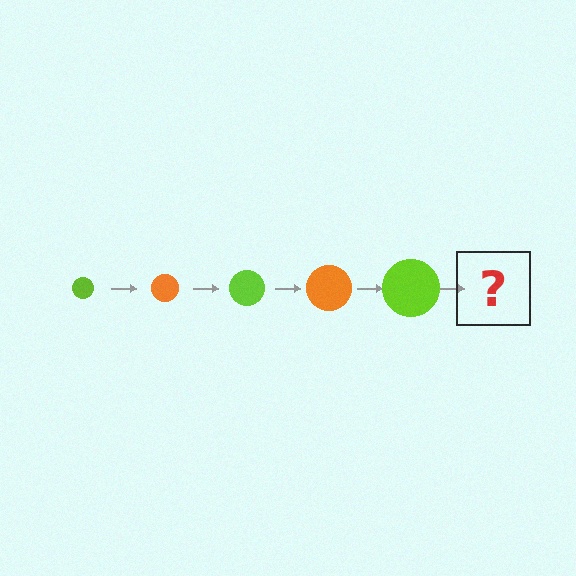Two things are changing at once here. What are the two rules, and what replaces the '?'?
The two rules are that the circle grows larger each step and the color cycles through lime and orange. The '?' should be an orange circle, larger than the previous one.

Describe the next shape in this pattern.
It should be an orange circle, larger than the previous one.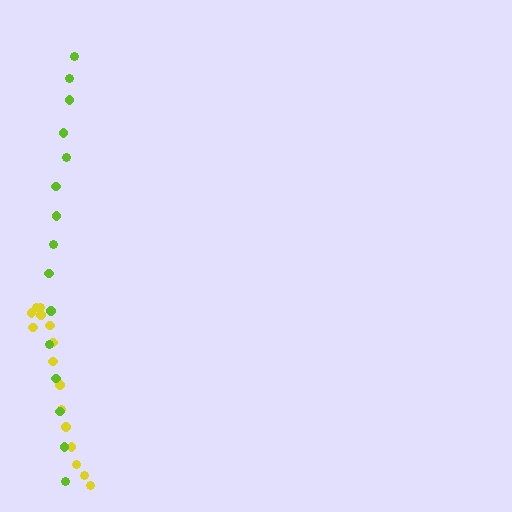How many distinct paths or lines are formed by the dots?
There are 2 distinct paths.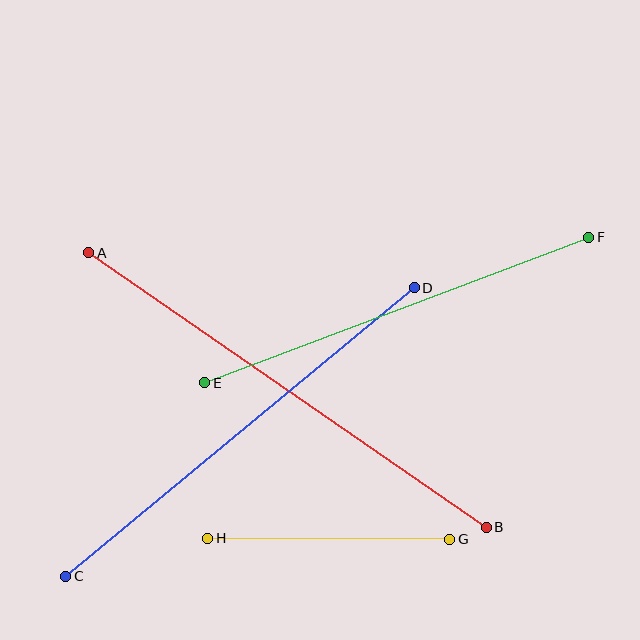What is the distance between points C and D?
The distance is approximately 453 pixels.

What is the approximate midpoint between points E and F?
The midpoint is at approximately (397, 310) pixels.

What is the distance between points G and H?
The distance is approximately 242 pixels.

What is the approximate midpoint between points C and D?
The midpoint is at approximately (240, 432) pixels.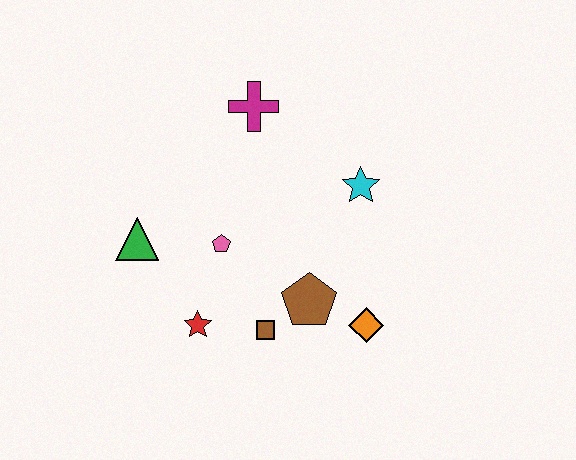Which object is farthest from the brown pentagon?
The magenta cross is farthest from the brown pentagon.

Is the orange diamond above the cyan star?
No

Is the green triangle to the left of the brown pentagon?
Yes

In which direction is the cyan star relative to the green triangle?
The cyan star is to the right of the green triangle.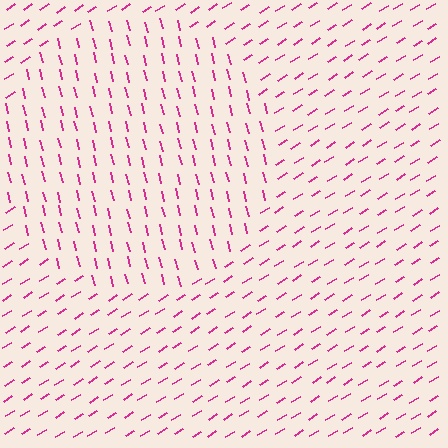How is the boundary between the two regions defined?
The boundary is defined purely by a change in line orientation (approximately 72 degrees difference). All lines are the same color and thickness.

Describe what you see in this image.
The image is filled with small magenta line segments. A circle region in the image has lines oriented differently from the surrounding lines, creating a visible texture boundary.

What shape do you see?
I see a circle.